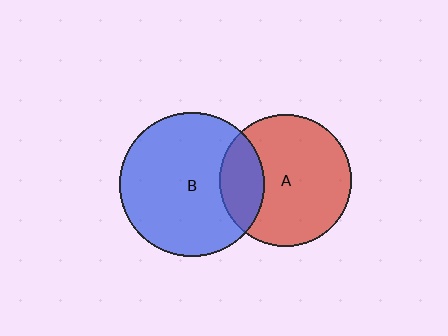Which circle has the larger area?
Circle B (blue).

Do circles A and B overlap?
Yes.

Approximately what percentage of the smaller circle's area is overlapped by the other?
Approximately 25%.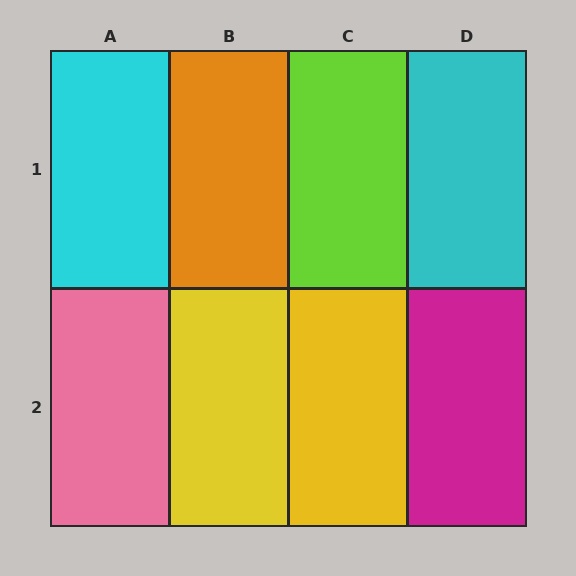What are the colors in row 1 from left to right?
Cyan, orange, lime, cyan.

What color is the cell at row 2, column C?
Yellow.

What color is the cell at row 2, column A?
Pink.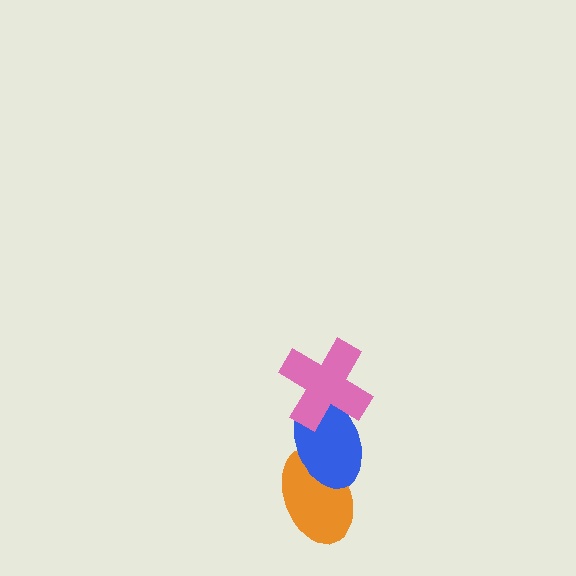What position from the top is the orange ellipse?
The orange ellipse is 3rd from the top.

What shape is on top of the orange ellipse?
The blue ellipse is on top of the orange ellipse.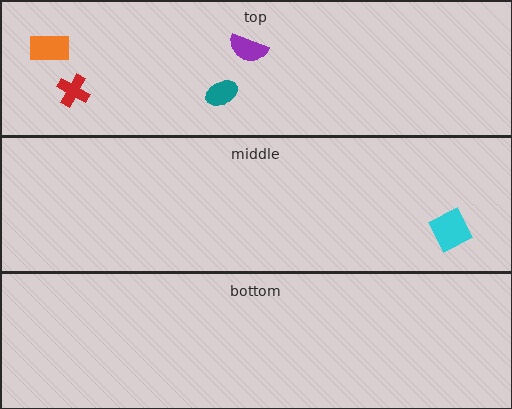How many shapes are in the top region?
4.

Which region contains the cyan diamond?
The middle region.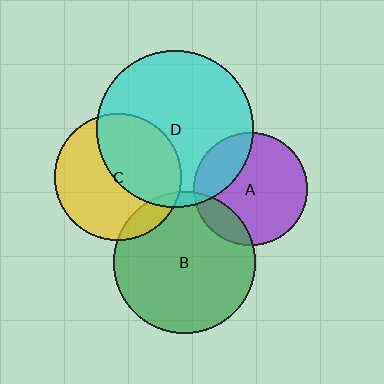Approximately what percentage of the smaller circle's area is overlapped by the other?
Approximately 5%.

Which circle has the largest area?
Circle D (cyan).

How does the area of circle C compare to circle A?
Approximately 1.2 times.